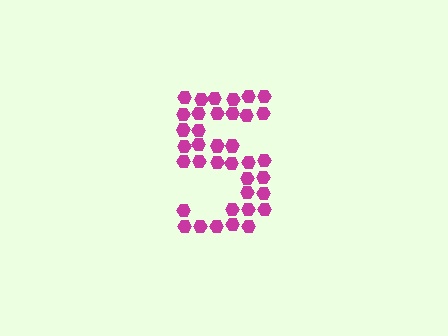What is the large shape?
The large shape is the digit 5.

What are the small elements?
The small elements are hexagons.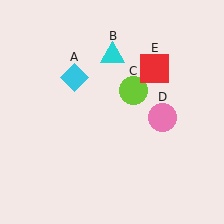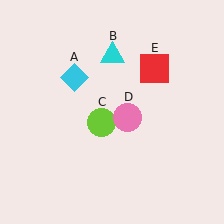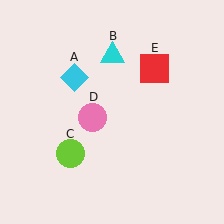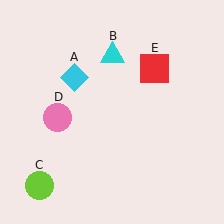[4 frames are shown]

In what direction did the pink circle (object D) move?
The pink circle (object D) moved left.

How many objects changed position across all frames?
2 objects changed position: lime circle (object C), pink circle (object D).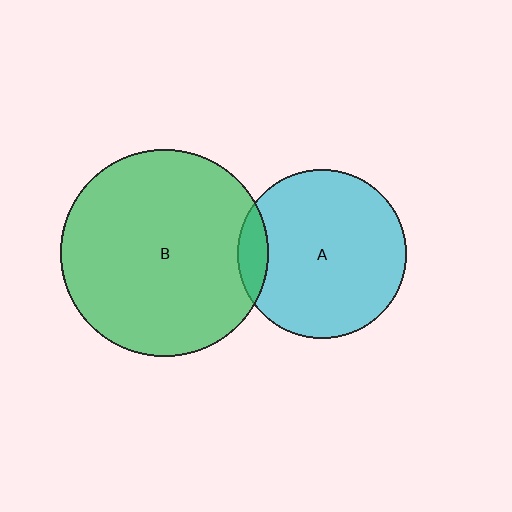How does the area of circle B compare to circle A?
Approximately 1.5 times.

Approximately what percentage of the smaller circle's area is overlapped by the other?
Approximately 10%.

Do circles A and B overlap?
Yes.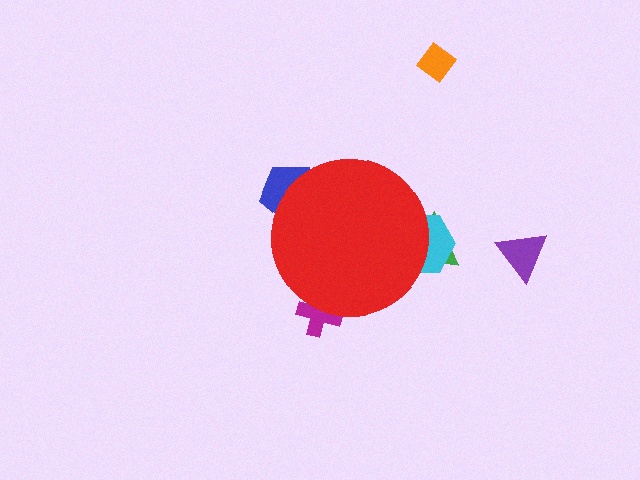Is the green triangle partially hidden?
Yes, the green triangle is partially hidden behind the red circle.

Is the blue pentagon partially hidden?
Yes, the blue pentagon is partially hidden behind the red circle.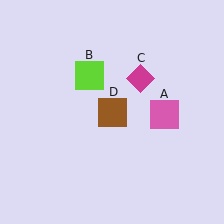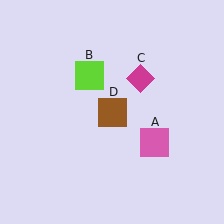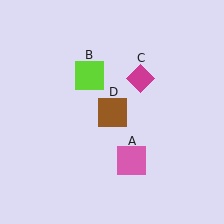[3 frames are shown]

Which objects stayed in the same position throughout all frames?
Lime square (object B) and magenta diamond (object C) and brown square (object D) remained stationary.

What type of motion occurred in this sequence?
The pink square (object A) rotated clockwise around the center of the scene.